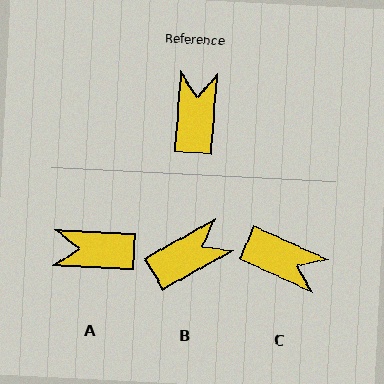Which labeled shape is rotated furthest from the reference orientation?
C, about 110 degrees away.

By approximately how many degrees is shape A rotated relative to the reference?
Approximately 91 degrees counter-clockwise.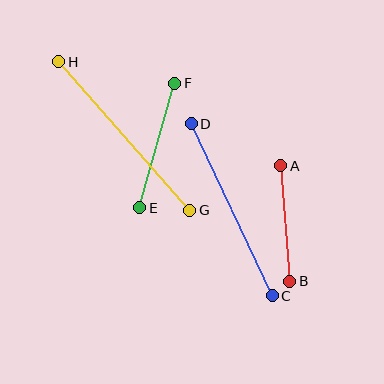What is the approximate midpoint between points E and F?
The midpoint is at approximately (157, 145) pixels.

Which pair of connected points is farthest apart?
Points G and H are farthest apart.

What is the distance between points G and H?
The distance is approximately 198 pixels.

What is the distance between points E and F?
The distance is approximately 130 pixels.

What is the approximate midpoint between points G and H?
The midpoint is at approximately (124, 136) pixels.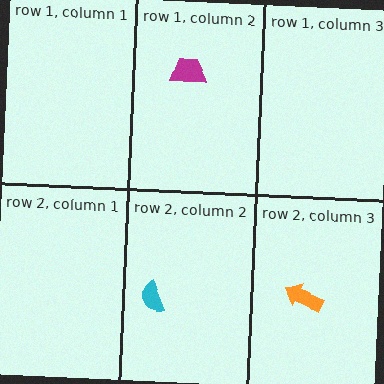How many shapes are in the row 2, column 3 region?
1.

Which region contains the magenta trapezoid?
The row 1, column 2 region.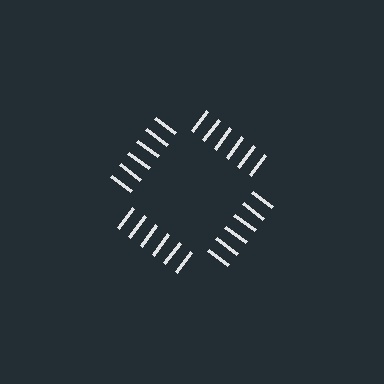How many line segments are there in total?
24 — 6 along each of the 4 edges.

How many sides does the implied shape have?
4 sides — the line-ends trace a square.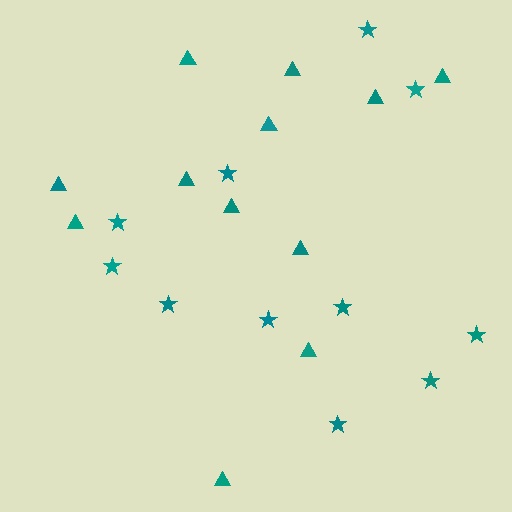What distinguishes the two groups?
There are 2 groups: one group of triangles (12) and one group of stars (11).